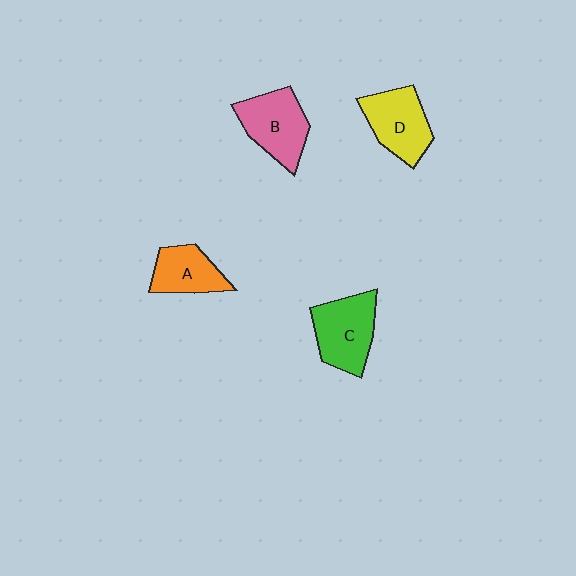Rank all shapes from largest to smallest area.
From largest to smallest: C (green), B (pink), D (yellow), A (orange).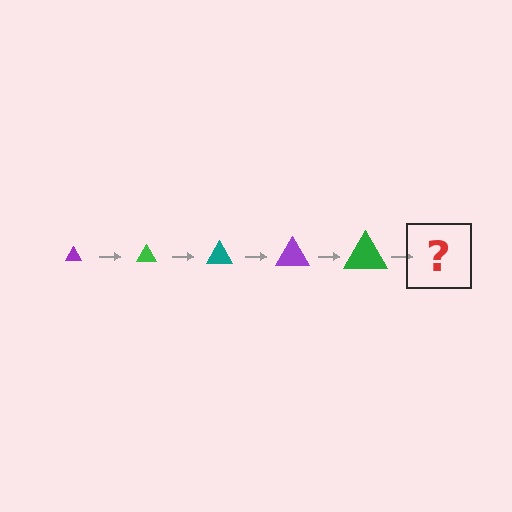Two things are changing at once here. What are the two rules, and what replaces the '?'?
The two rules are that the triangle grows larger each step and the color cycles through purple, green, and teal. The '?' should be a teal triangle, larger than the previous one.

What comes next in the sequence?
The next element should be a teal triangle, larger than the previous one.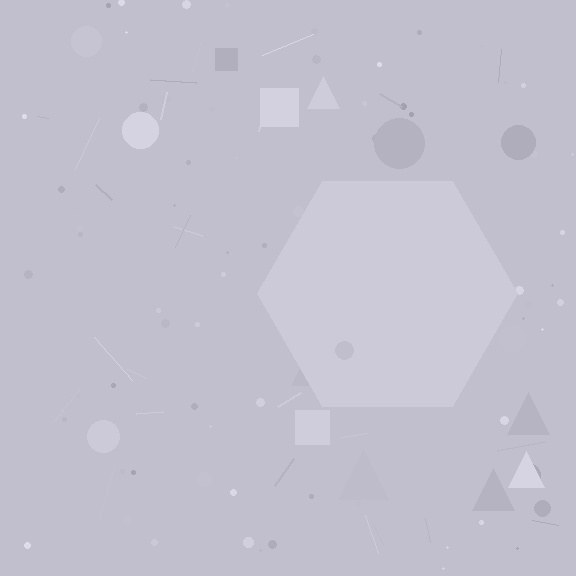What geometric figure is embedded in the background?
A hexagon is embedded in the background.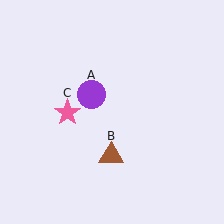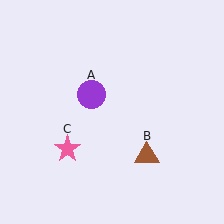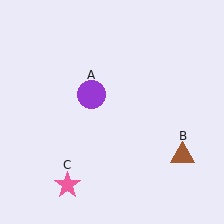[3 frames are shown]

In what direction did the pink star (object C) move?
The pink star (object C) moved down.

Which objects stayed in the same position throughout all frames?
Purple circle (object A) remained stationary.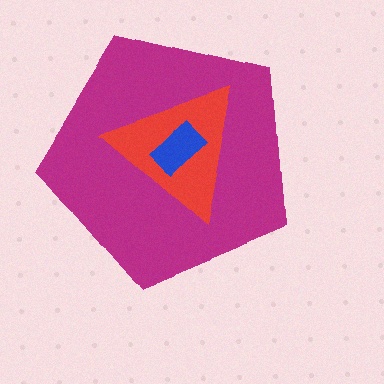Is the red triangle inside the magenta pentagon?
Yes.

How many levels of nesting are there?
3.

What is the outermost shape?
The magenta pentagon.